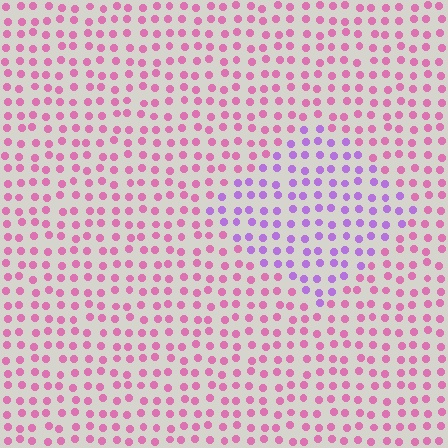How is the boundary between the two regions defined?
The boundary is defined purely by a slight shift in hue (about 46 degrees). Spacing, size, and orientation are identical on both sides.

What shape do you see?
I see a diamond.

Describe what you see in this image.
The image is filled with small pink elements in a uniform arrangement. A diamond-shaped region is visible where the elements are tinted to a slightly different hue, forming a subtle color boundary.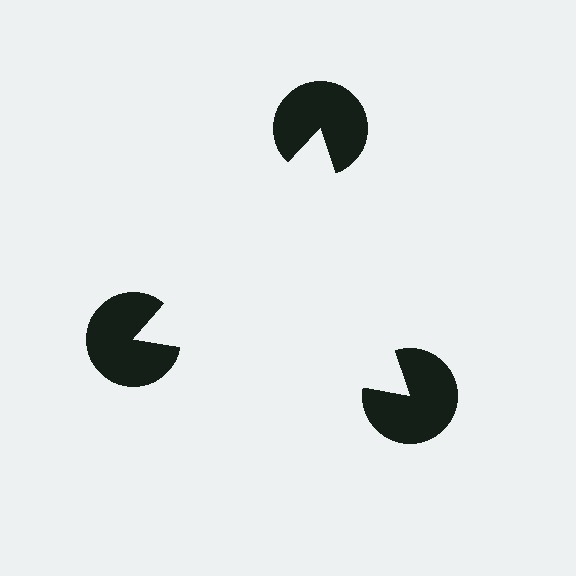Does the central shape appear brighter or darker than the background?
It typically appears slightly brighter than the background, even though no actual brightness change is drawn.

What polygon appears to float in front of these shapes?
An illusory triangle — its edges are inferred from the aligned wedge cuts in the pac-man discs, not physically drawn.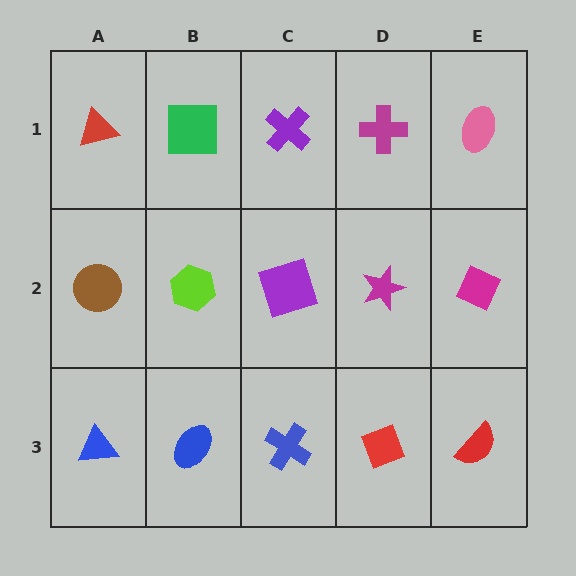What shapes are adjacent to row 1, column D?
A magenta star (row 2, column D), a purple cross (row 1, column C), a pink ellipse (row 1, column E).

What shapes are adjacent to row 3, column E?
A magenta diamond (row 2, column E), a red diamond (row 3, column D).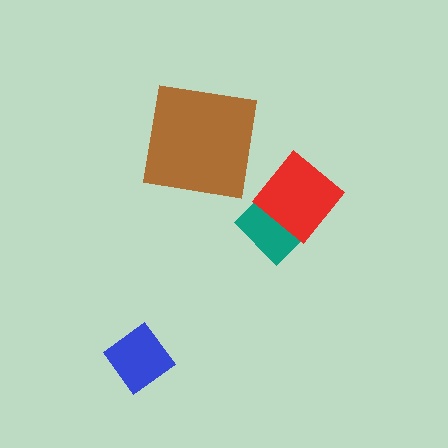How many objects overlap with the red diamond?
1 object overlaps with the red diamond.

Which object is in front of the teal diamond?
The red diamond is in front of the teal diamond.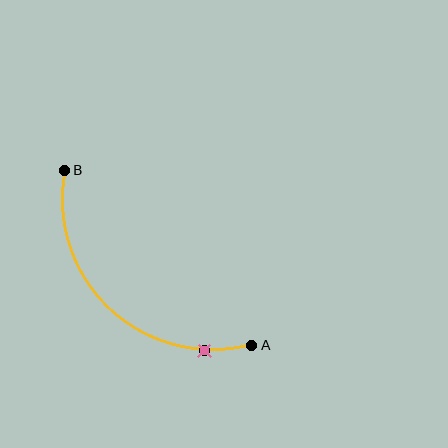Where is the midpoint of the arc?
The arc midpoint is the point on the curve farthest from the straight line joining A and B. It sits below and to the left of that line.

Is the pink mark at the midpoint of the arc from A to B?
No. The pink mark lies on the arc but is closer to endpoint A. The arc midpoint would be at the point on the curve equidistant along the arc from both A and B.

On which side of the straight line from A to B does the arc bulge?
The arc bulges below and to the left of the straight line connecting A and B.